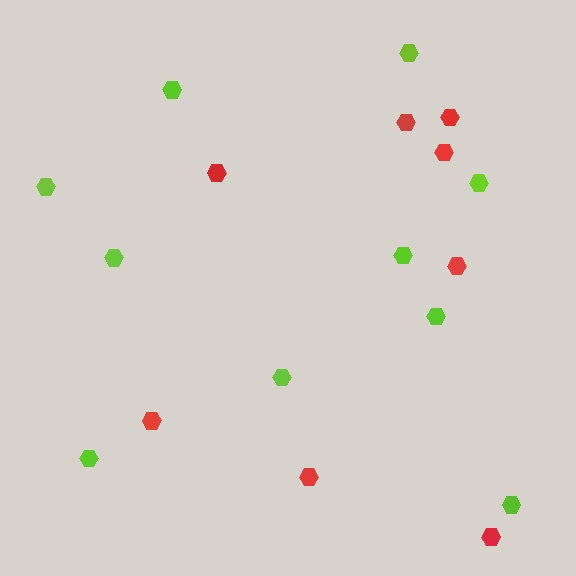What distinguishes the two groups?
There are 2 groups: one group of red hexagons (8) and one group of lime hexagons (10).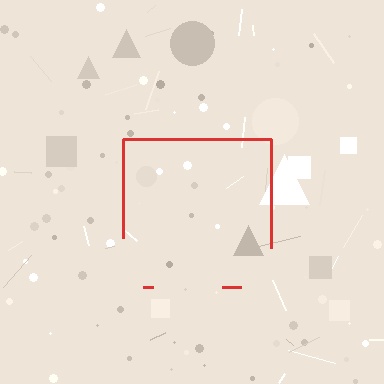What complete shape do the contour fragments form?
The contour fragments form a square.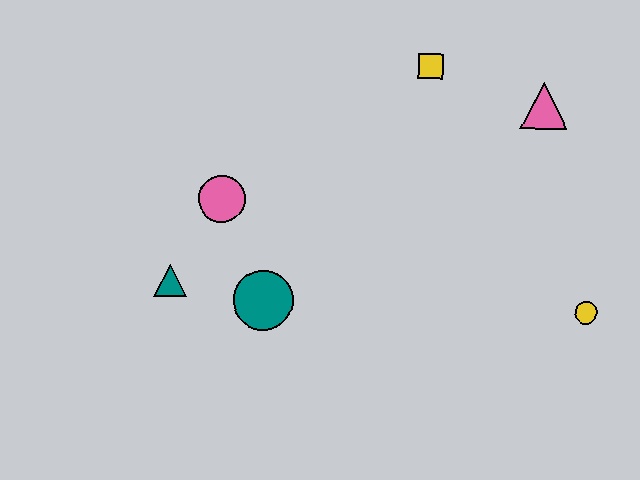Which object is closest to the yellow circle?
The pink triangle is closest to the yellow circle.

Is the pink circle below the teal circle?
No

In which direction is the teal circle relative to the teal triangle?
The teal circle is to the right of the teal triangle.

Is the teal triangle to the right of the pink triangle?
No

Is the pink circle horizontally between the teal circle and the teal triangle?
Yes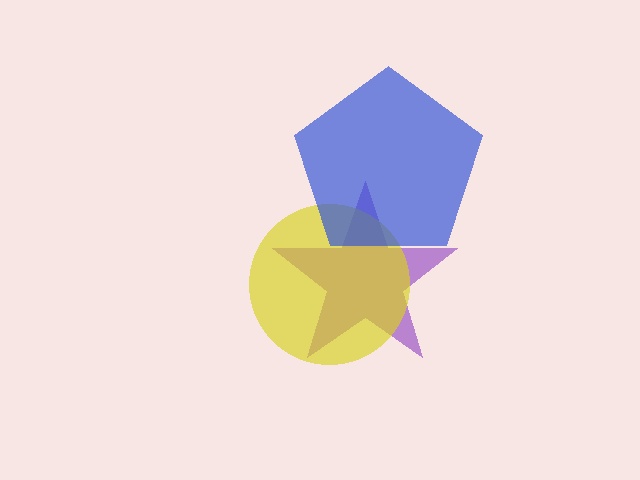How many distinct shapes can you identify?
There are 3 distinct shapes: a purple star, a yellow circle, a blue pentagon.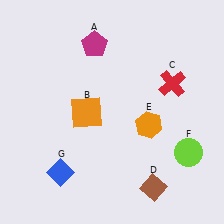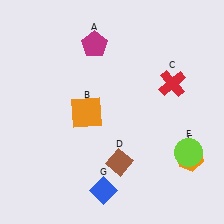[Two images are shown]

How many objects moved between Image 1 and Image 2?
3 objects moved between the two images.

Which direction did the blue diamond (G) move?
The blue diamond (G) moved right.